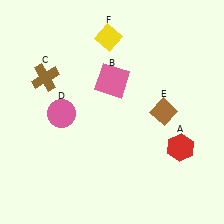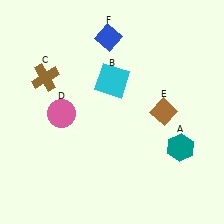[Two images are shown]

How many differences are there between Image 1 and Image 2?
There are 3 differences between the two images.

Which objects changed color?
A changed from red to teal. B changed from pink to cyan. F changed from yellow to blue.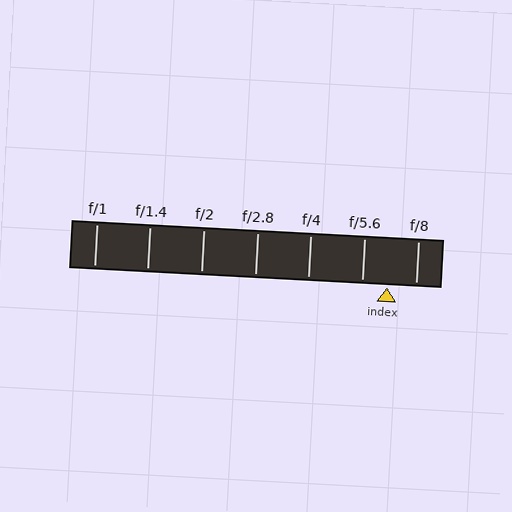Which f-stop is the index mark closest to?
The index mark is closest to f/5.6.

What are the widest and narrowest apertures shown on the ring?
The widest aperture shown is f/1 and the narrowest is f/8.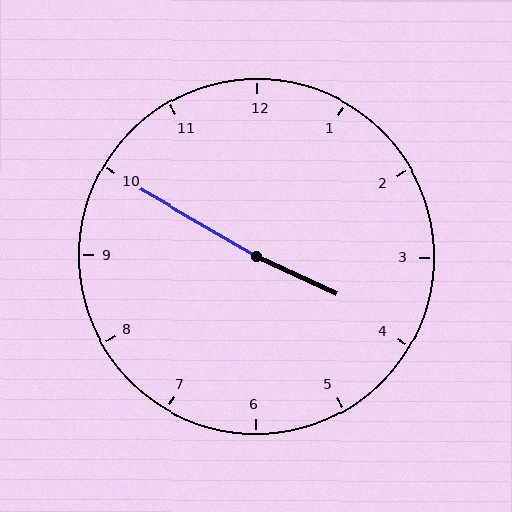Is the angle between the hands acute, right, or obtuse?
It is obtuse.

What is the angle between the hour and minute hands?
Approximately 175 degrees.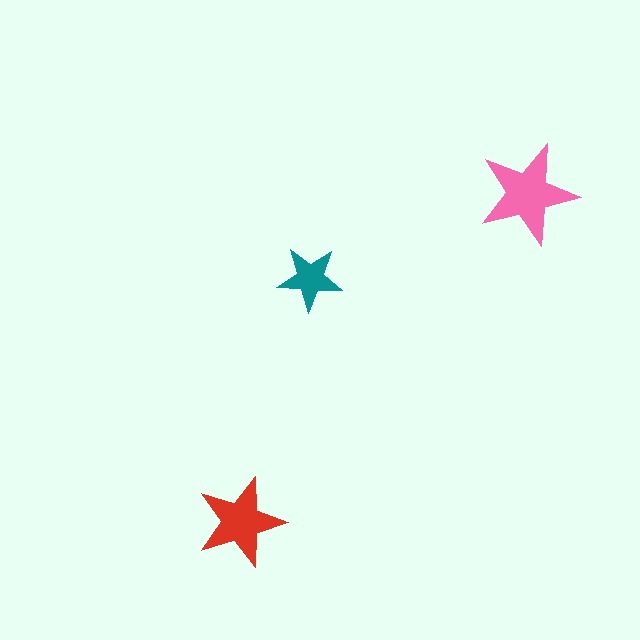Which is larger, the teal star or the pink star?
The pink one.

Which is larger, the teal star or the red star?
The red one.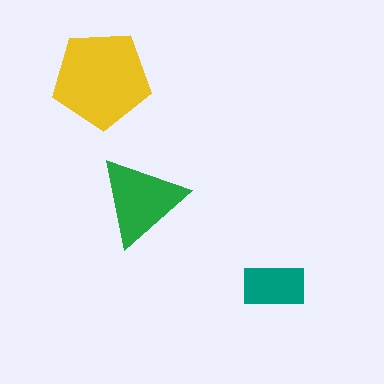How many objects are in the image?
There are 3 objects in the image.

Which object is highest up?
The yellow pentagon is topmost.